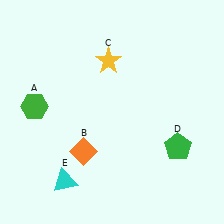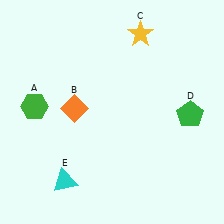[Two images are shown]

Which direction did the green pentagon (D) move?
The green pentagon (D) moved up.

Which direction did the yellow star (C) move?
The yellow star (C) moved right.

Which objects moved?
The objects that moved are: the orange diamond (B), the yellow star (C), the green pentagon (D).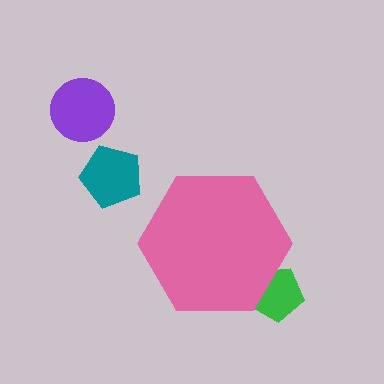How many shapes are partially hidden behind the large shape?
1 shape is partially hidden.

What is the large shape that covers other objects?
A pink hexagon.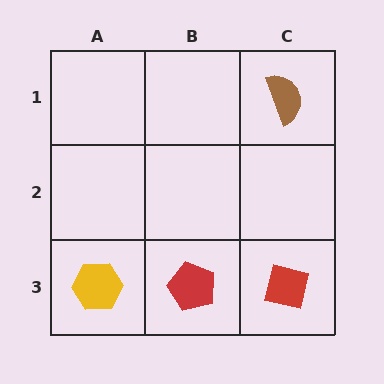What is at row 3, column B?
A red pentagon.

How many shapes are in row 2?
0 shapes.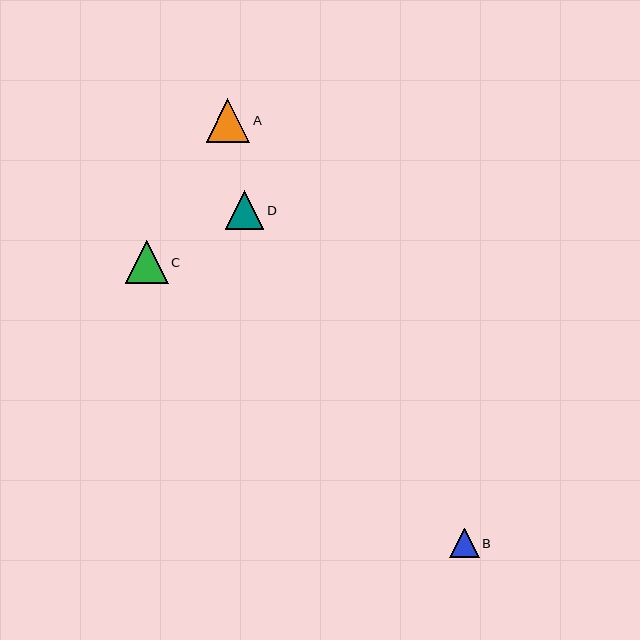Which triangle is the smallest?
Triangle B is the smallest with a size of approximately 29 pixels.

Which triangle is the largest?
Triangle A is the largest with a size of approximately 43 pixels.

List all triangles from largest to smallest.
From largest to smallest: A, C, D, B.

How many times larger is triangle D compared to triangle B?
Triangle D is approximately 1.3 times the size of triangle B.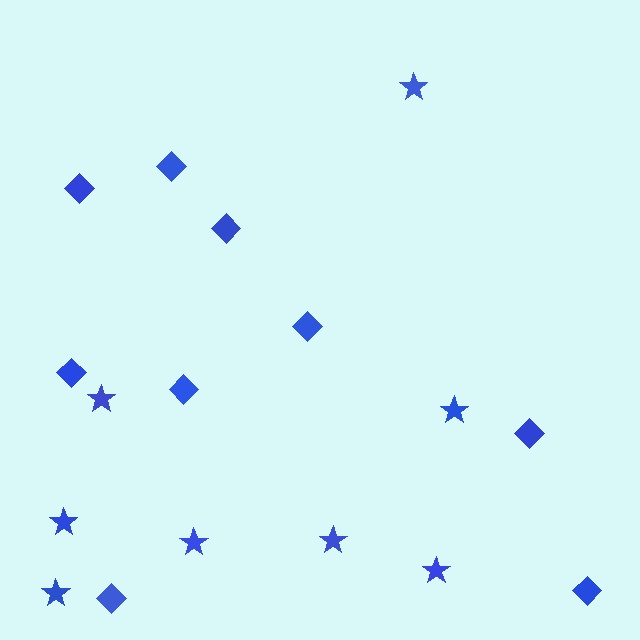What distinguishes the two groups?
There are 2 groups: one group of stars (8) and one group of diamonds (9).